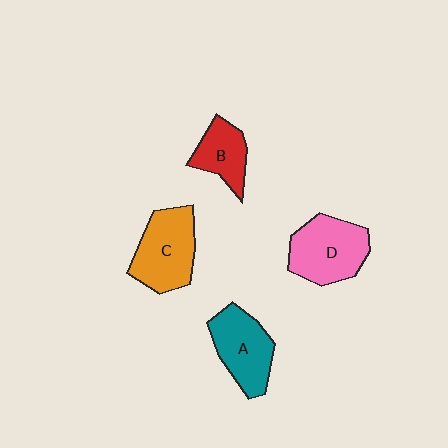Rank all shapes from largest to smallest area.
From largest to smallest: D (pink), C (orange), A (teal), B (red).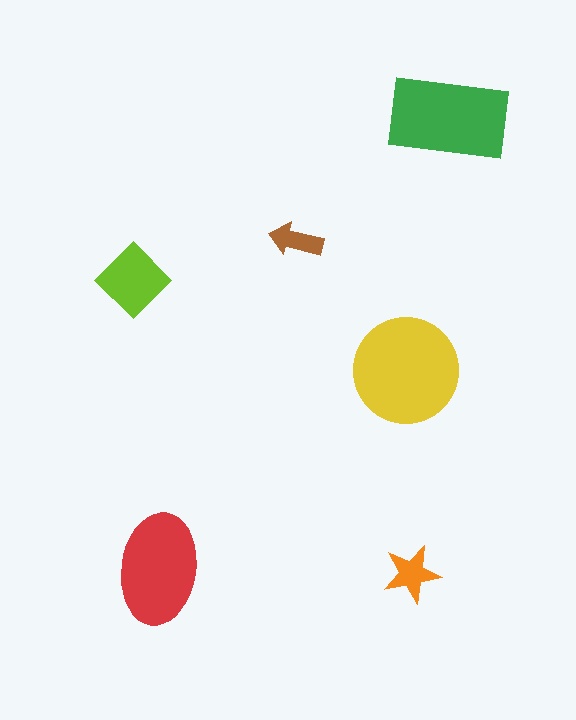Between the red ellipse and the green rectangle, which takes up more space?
The green rectangle.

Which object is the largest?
The yellow circle.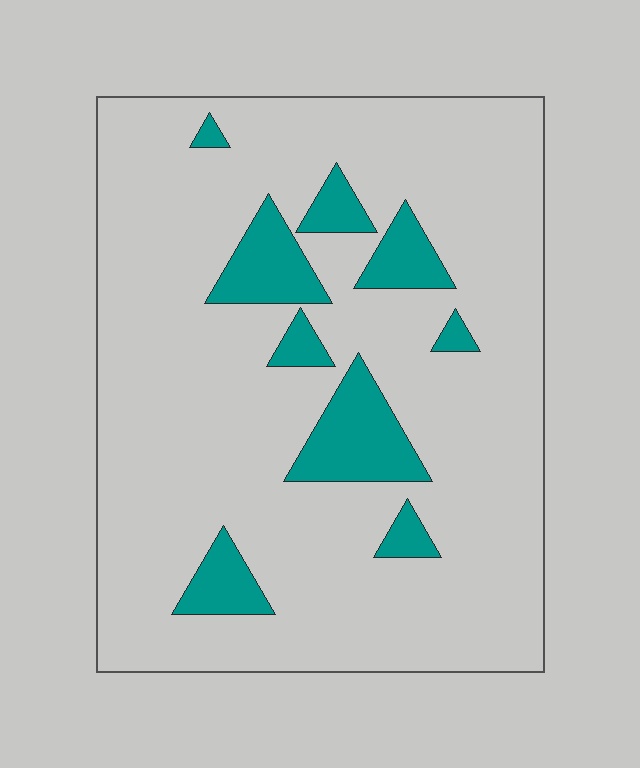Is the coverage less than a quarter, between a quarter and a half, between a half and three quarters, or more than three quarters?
Less than a quarter.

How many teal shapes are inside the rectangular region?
9.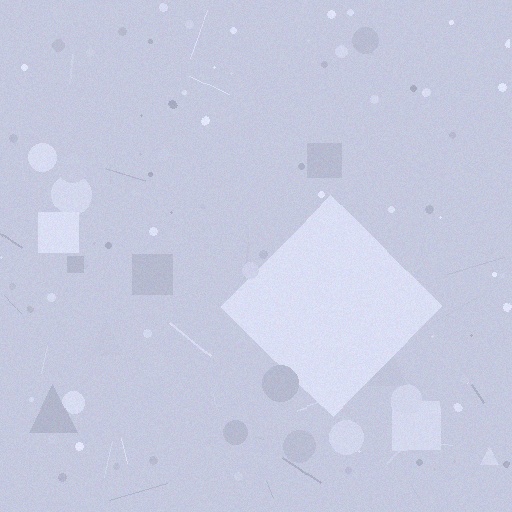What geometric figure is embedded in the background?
A diamond is embedded in the background.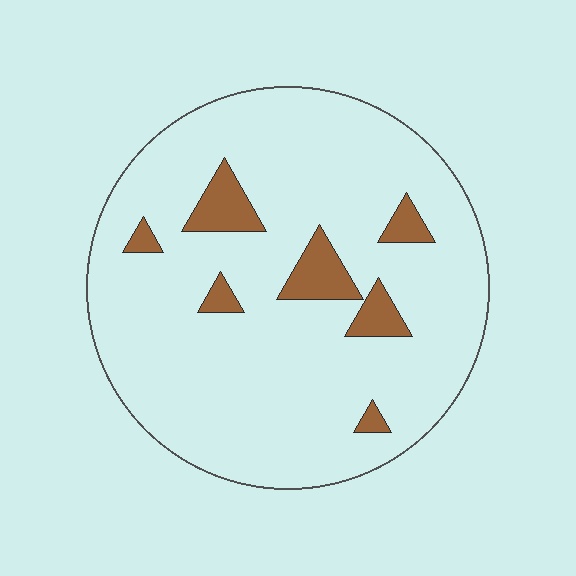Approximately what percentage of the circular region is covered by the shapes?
Approximately 10%.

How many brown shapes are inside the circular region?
7.